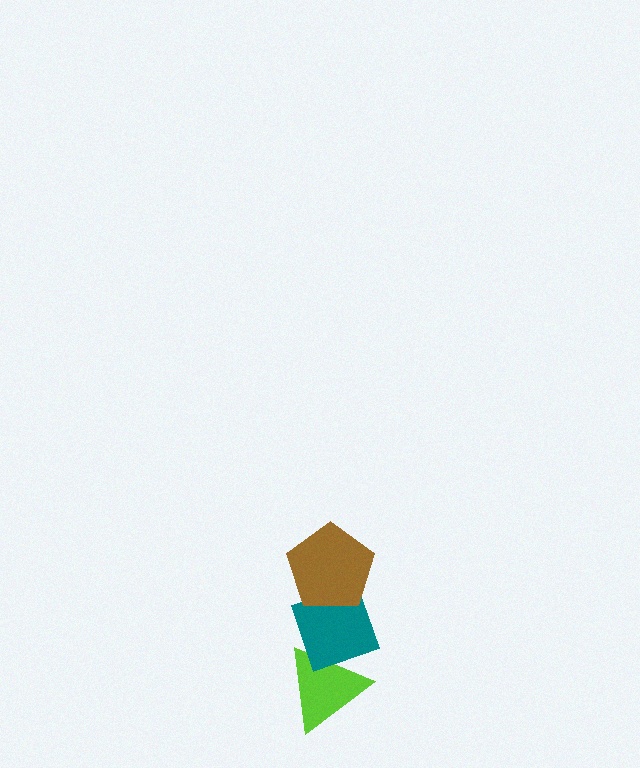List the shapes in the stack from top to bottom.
From top to bottom: the brown pentagon, the teal diamond, the lime triangle.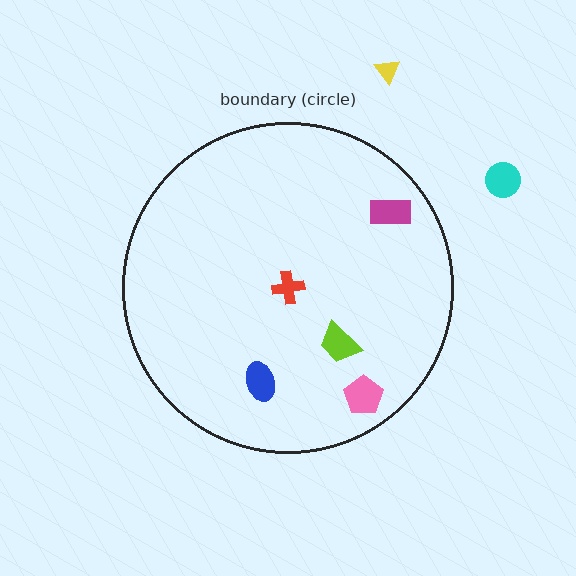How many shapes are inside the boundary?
5 inside, 2 outside.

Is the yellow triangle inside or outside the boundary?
Outside.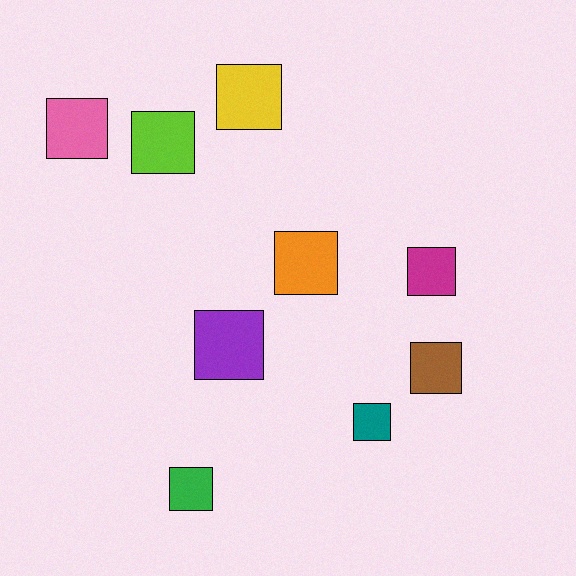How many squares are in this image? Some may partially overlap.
There are 9 squares.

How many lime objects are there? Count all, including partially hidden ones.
There is 1 lime object.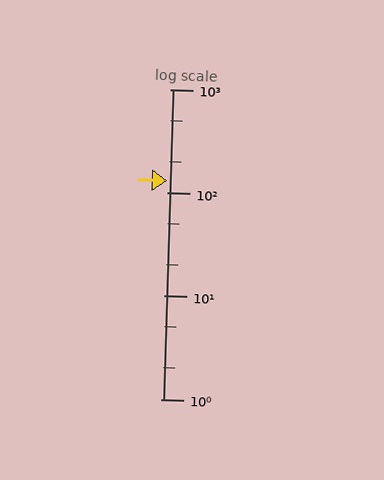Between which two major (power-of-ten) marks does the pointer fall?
The pointer is between 100 and 1000.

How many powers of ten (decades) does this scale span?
The scale spans 3 decades, from 1 to 1000.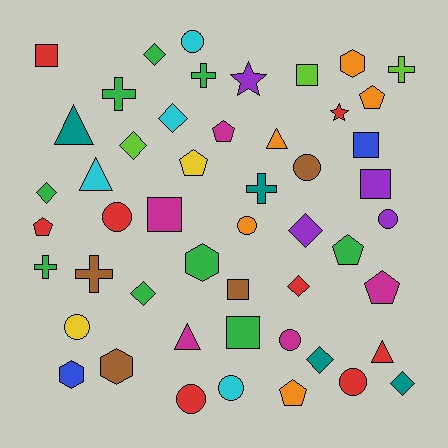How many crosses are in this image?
There are 6 crosses.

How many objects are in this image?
There are 50 objects.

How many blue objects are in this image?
There are 2 blue objects.